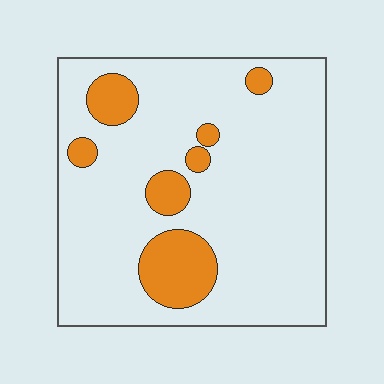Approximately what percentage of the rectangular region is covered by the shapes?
Approximately 15%.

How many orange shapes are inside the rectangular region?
7.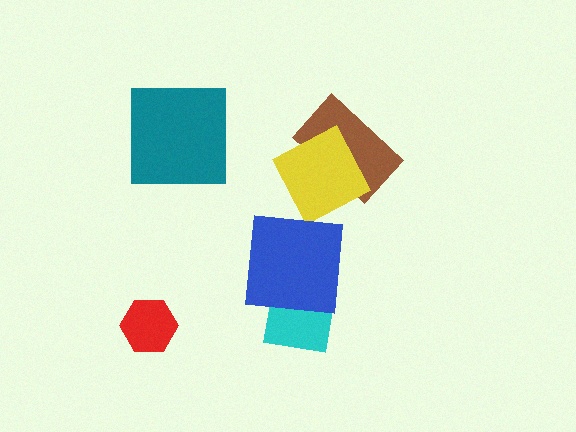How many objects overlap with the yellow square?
1 object overlaps with the yellow square.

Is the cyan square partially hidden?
Yes, it is partially covered by another shape.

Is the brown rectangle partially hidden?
Yes, it is partially covered by another shape.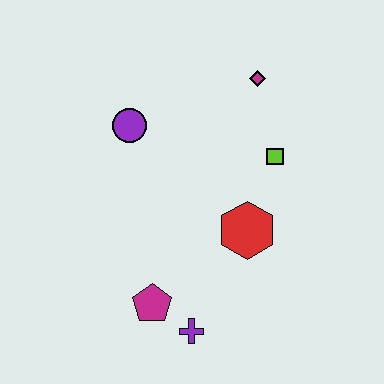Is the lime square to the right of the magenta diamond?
Yes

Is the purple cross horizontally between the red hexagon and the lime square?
No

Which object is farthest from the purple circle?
The purple cross is farthest from the purple circle.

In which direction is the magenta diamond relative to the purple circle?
The magenta diamond is to the right of the purple circle.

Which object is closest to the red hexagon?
The lime square is closest to the red hexagon.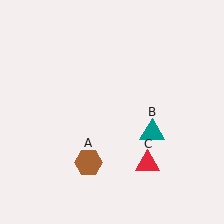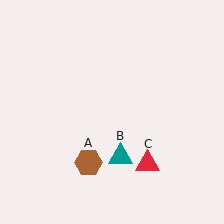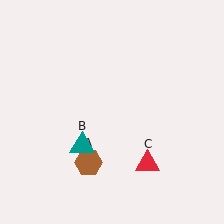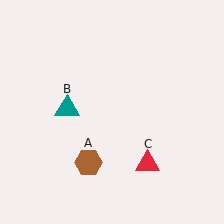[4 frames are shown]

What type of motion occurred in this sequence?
The teal triangle (object B) rotated clockwise around the center of the scene.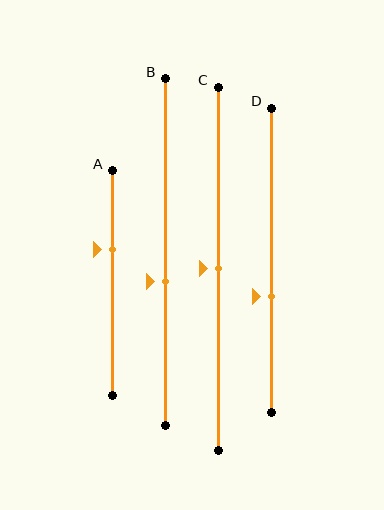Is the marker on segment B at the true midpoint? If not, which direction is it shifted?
No, the marker on segment B is shifted downward by about 8% of the segment length.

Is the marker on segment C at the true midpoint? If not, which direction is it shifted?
Yes, the marker on segment C is at the true midpoint.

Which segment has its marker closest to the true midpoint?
Segment C has its marker closest to the true midpoint.